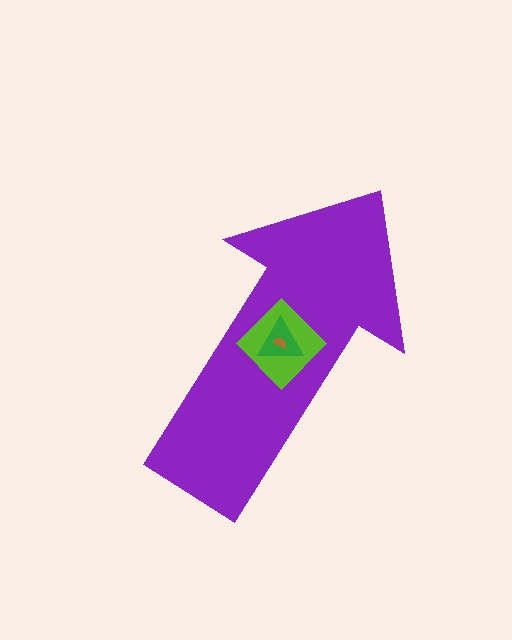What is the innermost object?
The brown semicircle.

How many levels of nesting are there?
4.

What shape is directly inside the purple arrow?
The lime diamond.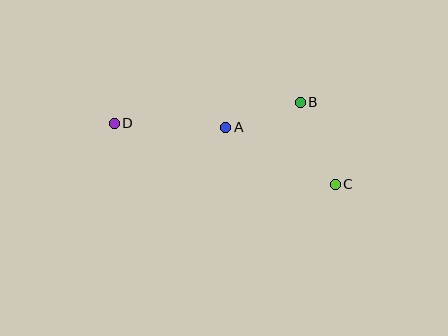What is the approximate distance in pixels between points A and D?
The distance between A and D is approximately 111 pixels.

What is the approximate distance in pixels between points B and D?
The distance between B and D is approximately 187 pixels.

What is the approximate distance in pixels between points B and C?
The distance between B and C is approximately 90 pixels.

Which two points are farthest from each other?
Points C and D are farthest from each other.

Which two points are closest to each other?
Points A and B are closest to each other.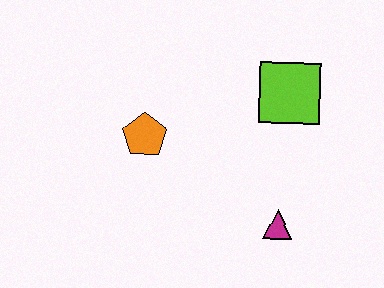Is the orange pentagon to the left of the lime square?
Yes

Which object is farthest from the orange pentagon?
The magenta triangle is farthest from the orange pentagon.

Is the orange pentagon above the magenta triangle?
Yes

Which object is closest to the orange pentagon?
The lime square is closest to the orange pentagon.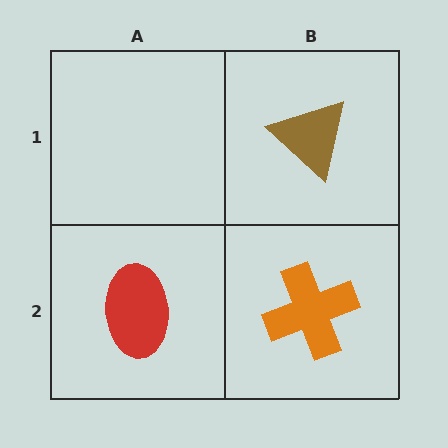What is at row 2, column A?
A red ellipse.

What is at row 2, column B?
An orange cross.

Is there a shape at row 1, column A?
No, that cell is empty.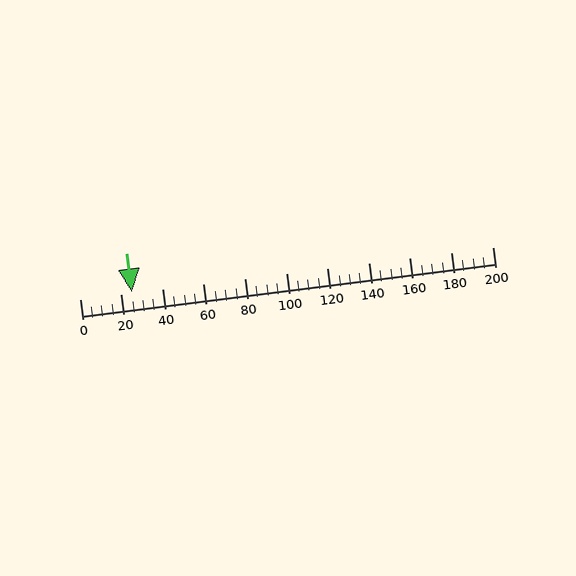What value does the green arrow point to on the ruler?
The green arrow points to approximately 25.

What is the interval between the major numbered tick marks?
The major tick marks are spaced 20 units apart.